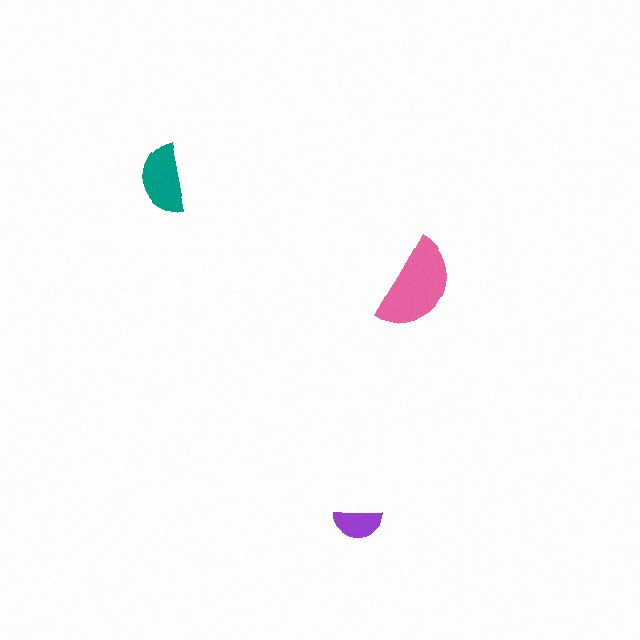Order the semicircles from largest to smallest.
the pink one, the teal one, the purple one.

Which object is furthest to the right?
The pink semicircle is rightmost.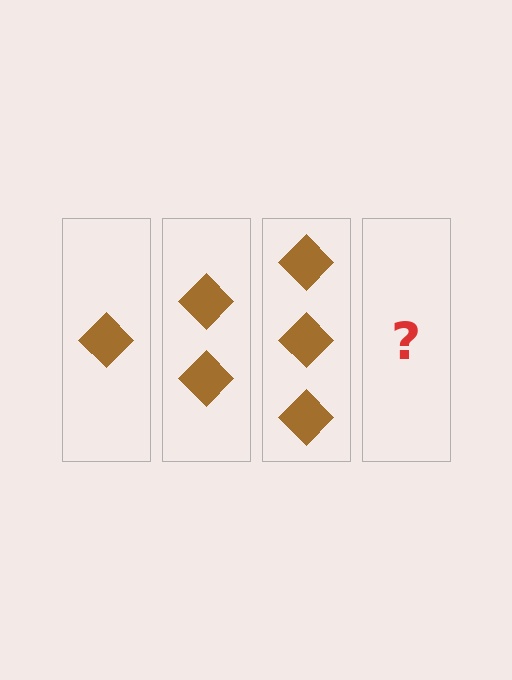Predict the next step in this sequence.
The next step is 4 diamonds.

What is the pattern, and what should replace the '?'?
The pattern is that each step adds one more diamond. The '?' should be 4 diamonds.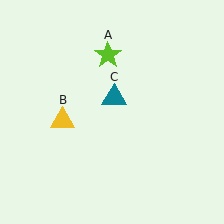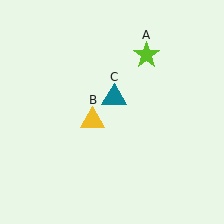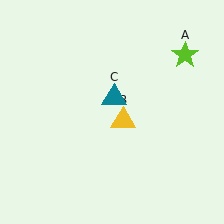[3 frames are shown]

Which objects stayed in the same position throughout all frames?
Teal triangle (object C) remained stationary.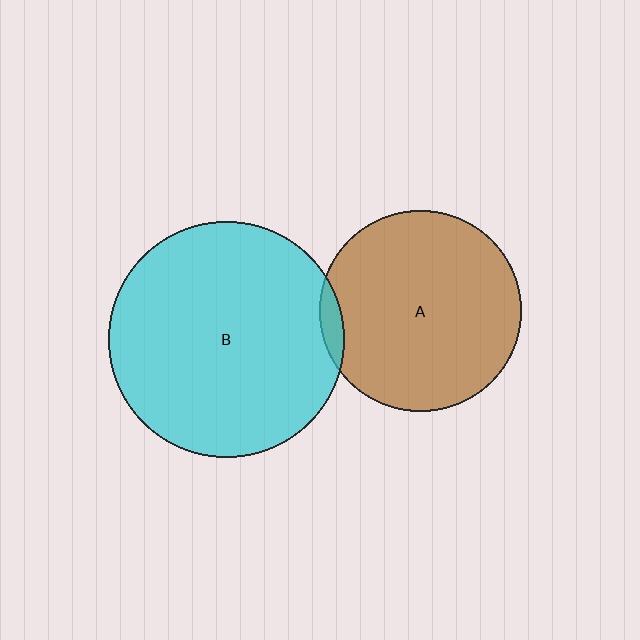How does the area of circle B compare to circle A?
Approximately 1.4 times.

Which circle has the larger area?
Circle B (cyan).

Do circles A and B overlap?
Yes.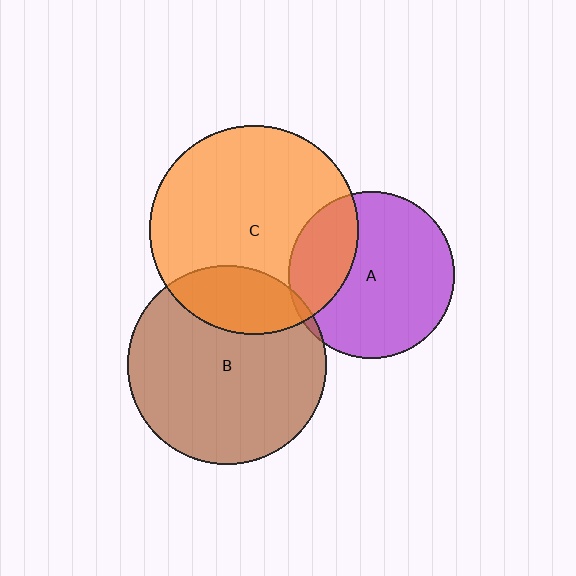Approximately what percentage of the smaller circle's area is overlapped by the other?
Approximately 20%.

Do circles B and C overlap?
Yes.